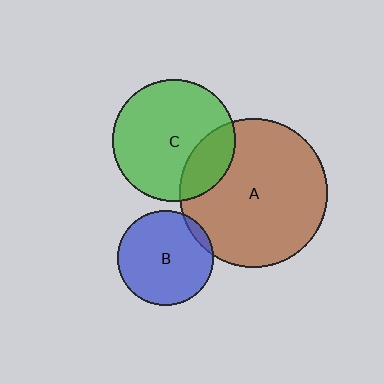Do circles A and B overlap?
Yes.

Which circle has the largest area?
Circle A (brown).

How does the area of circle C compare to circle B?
Approximately 1.6 times.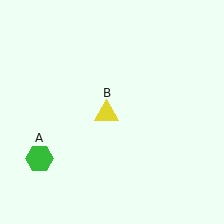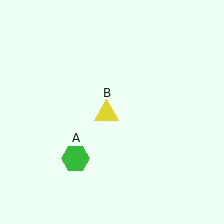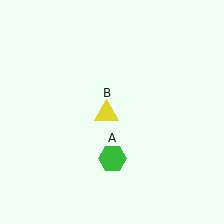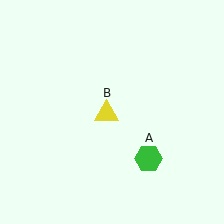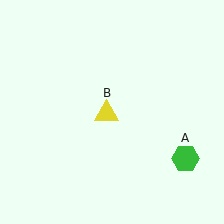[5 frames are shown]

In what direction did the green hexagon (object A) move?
The green hexagon (object A) moved right.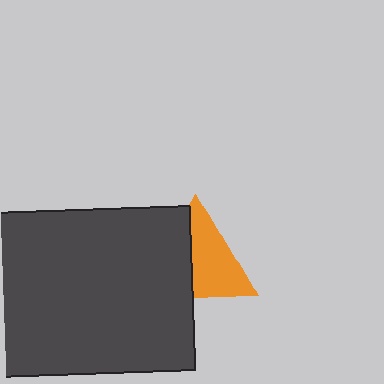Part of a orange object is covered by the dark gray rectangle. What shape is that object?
It is a triangle.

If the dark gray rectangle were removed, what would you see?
You would see the complete orange triangle.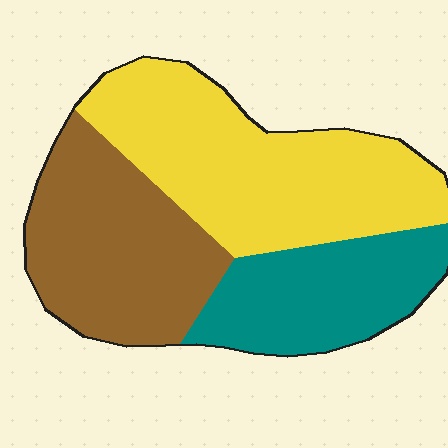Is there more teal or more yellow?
Yellow.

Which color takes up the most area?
Yellow, at roughly 45%.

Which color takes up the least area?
Teal, at roughly 25%.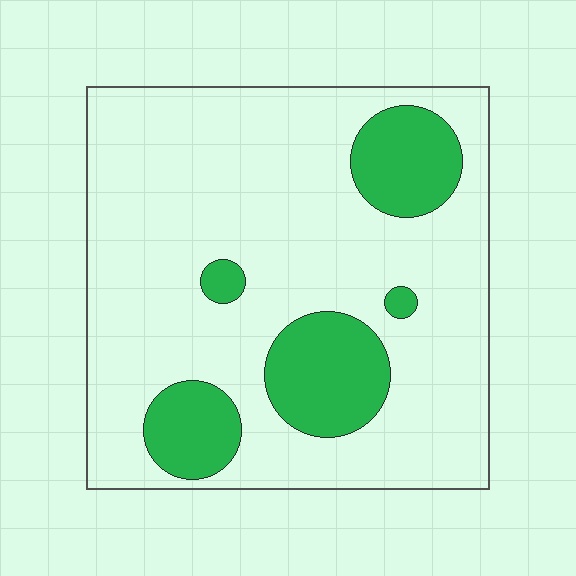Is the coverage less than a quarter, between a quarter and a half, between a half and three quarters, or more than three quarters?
Less than a quarter.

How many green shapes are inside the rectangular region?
5.